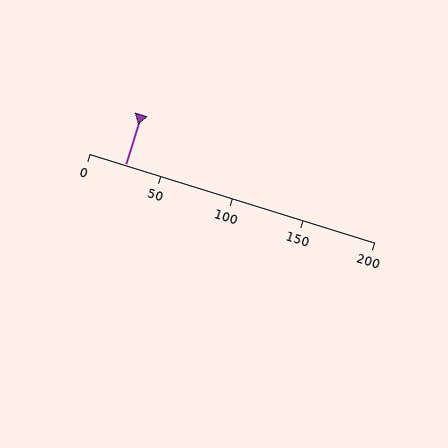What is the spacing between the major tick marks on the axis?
The major ticks are spaced 50 apart.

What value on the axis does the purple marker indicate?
The marker indicates approximately 25.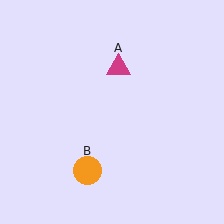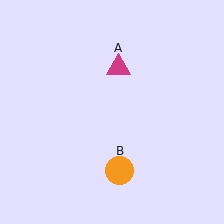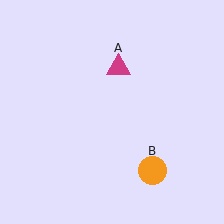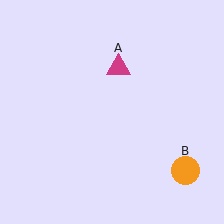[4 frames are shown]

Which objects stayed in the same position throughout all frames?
Magenta triangle (object A) remained stationary.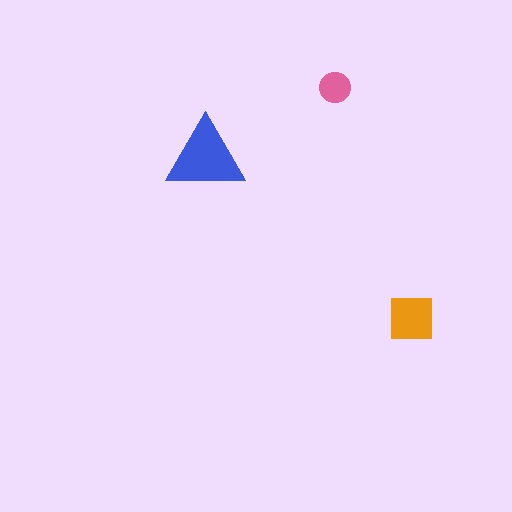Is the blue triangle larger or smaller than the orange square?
Larger.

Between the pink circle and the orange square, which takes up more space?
The orange square.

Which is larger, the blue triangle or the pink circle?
The blue triangle.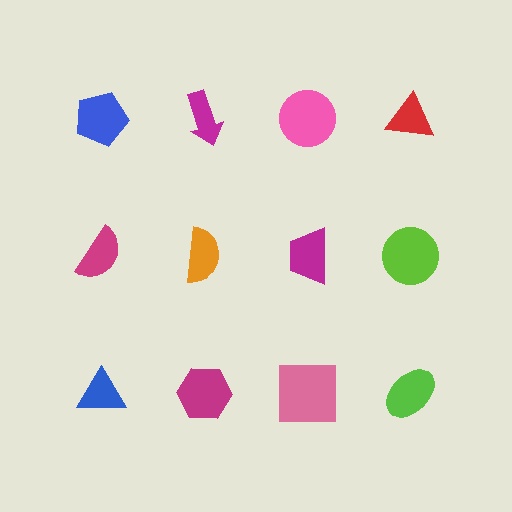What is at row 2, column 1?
A magenta semicircle.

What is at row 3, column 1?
A blue triangle.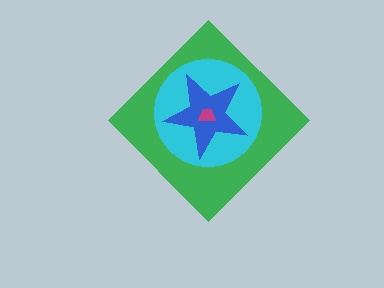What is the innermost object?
The magenta trapezoid.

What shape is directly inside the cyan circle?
The blue star.